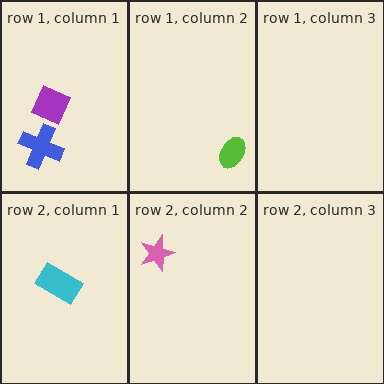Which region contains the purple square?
The row 1, column 1 region.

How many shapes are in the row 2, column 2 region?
1.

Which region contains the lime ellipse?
The row 1, column 2 region.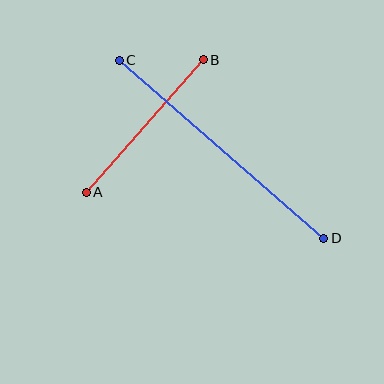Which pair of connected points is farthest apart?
Points C and D are farthest apart.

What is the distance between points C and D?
The distance is approximately 271 pixels.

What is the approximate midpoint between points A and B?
The midpoint is at approximately (145, 126) pixels.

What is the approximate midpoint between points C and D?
The midpoint is at approximately (221, 149) pixels.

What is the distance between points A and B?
The distance is approximately 177 pixels.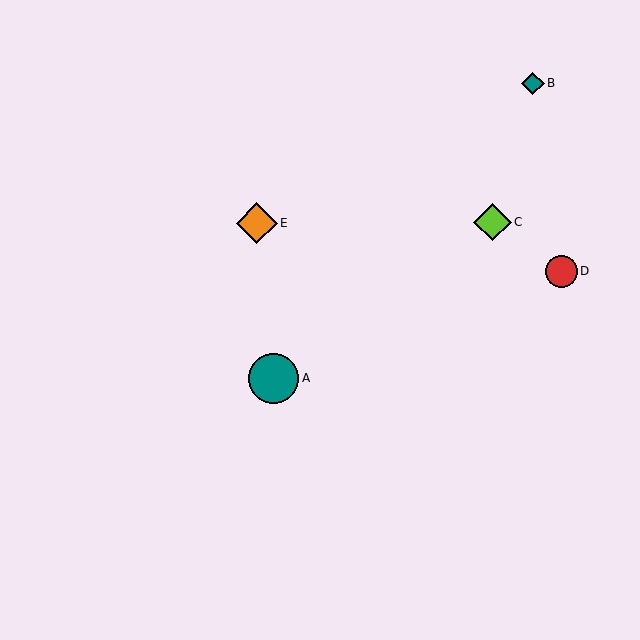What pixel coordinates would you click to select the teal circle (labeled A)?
Click at (274, 378) to select the teal circle A.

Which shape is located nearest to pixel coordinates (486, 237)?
The lime diamond (labeled C) at (493, 222) is nearest to that location.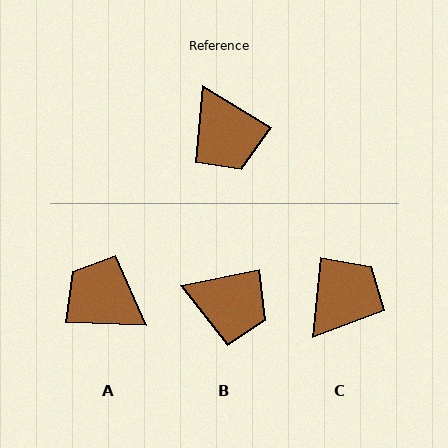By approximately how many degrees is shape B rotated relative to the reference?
Approximately 43 degrees counter-clockwise.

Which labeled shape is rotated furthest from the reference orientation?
A, about 151 degrees away.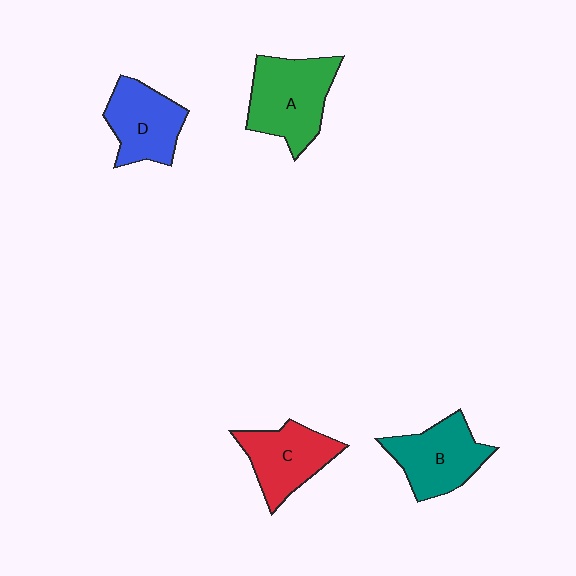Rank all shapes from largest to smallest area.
From largest to smallest: A (green), B (teal), C (red), D (blue).